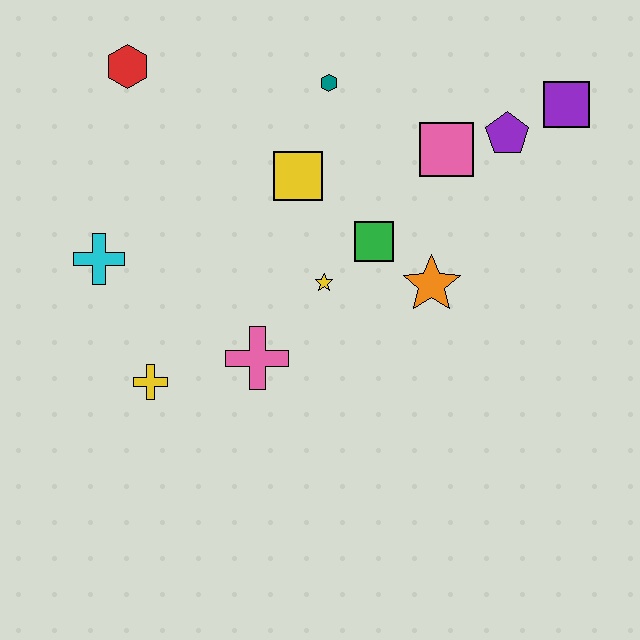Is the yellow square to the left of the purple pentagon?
Yes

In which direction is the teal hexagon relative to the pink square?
The teal hexagon is to the left of the pink square.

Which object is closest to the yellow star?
The green square is closest to the yellow star.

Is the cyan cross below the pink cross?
No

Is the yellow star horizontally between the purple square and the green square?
No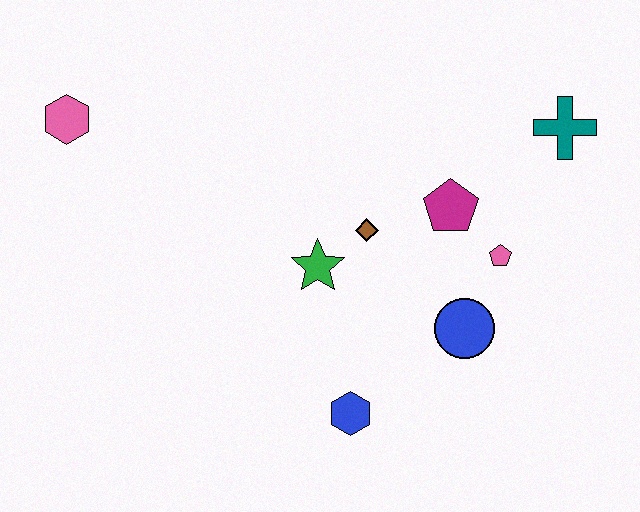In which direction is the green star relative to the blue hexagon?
The green star is above the blue hexagon.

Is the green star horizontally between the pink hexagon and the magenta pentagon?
Yes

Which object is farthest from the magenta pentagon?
The pink hexagon is farthest from the magenta pentagon.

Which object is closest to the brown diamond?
The green star is closest to the brown diamond.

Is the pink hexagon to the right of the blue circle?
No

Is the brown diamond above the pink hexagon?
No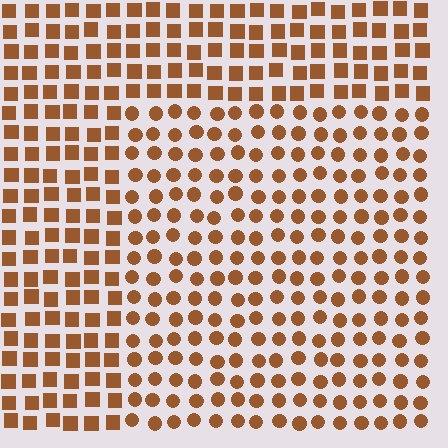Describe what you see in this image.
The image is filled with small brown elements arranged in a uniform grid. A rectangle-shaped region contains circles, while the surrounding area contains squares. The boundary is defined purely by the change in element shape.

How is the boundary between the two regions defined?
The boundary is defined by a change in element shape: circles inside vs. squares outside. All elements share the same color and spacing.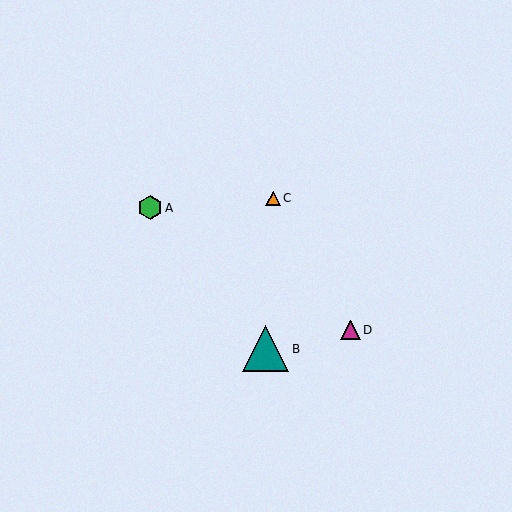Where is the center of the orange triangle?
The center of the orange triangle is at (273, 198).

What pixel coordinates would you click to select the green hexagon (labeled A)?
Click at (150, 208) to select the green hexagon A.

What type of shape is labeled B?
Shape B is a teal triangle.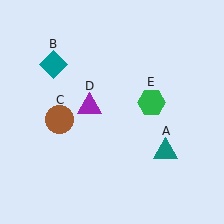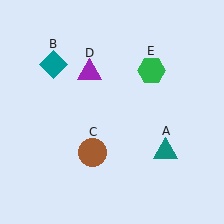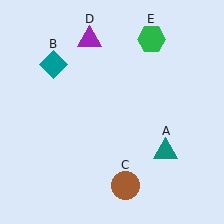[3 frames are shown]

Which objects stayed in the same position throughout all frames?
Teal triangle (object A) and teal diamond (object B) remained stationary.